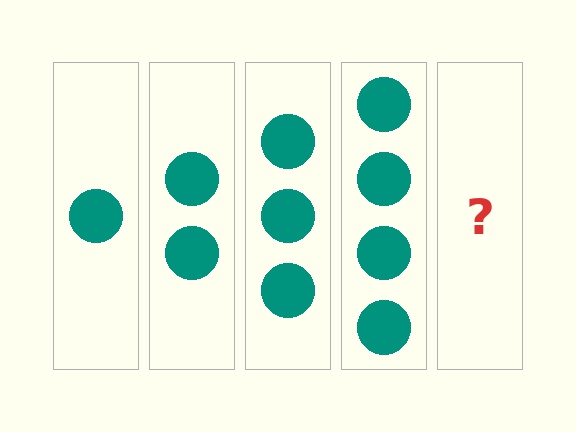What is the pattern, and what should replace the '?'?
The pattern is that each step adds one more circle. The '?' should be 5 circles.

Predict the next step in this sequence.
The next step is 5 circles.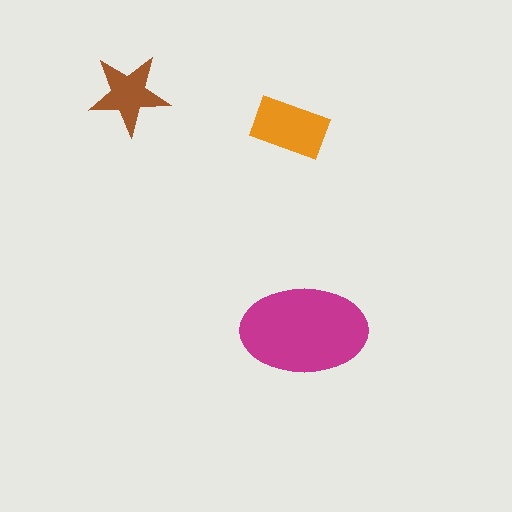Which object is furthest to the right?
The magenta ellipse is rightmost.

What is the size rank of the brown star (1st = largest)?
3rd.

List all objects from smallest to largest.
The brown star, the orange rectangle, the magenta ellipse.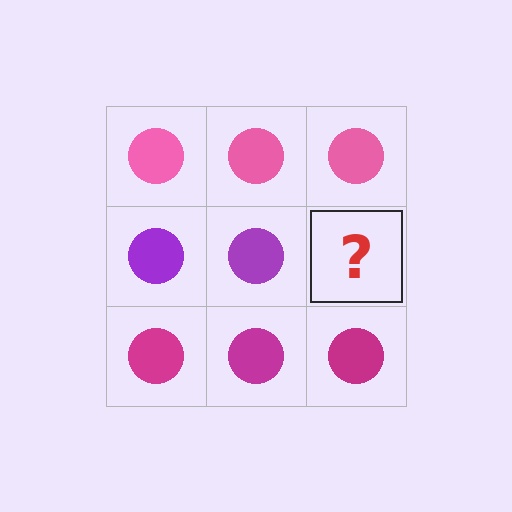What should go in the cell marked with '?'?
The missing cell should contain a purple circle.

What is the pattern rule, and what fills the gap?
The rule is that each row has a consistent color. The gap should be filled with a purple circle.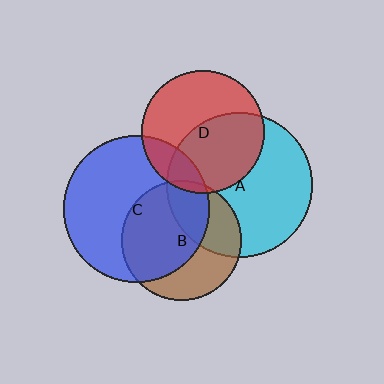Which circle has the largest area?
Circle C (blue).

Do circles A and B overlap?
Yes.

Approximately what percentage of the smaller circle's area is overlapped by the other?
Approximately 35%.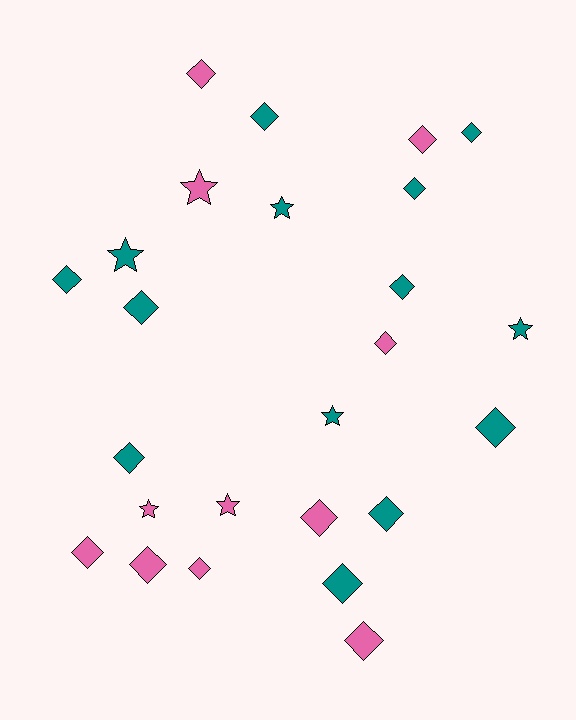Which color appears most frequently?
Teal, with 14 objects.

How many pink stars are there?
There are 3 pink stars.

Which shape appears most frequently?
Diamond, with 18 objects.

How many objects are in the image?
There are 25 objects.